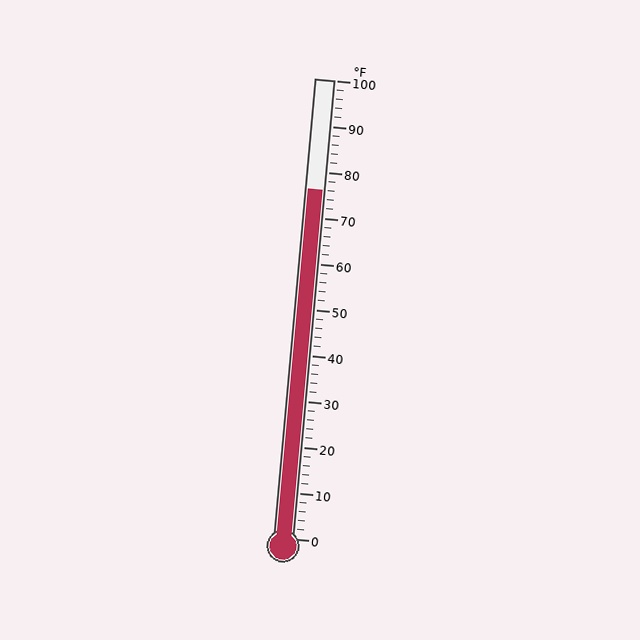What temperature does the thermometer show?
The thermometer shows approximately 76°F.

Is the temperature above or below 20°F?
The temperature is above 20°F.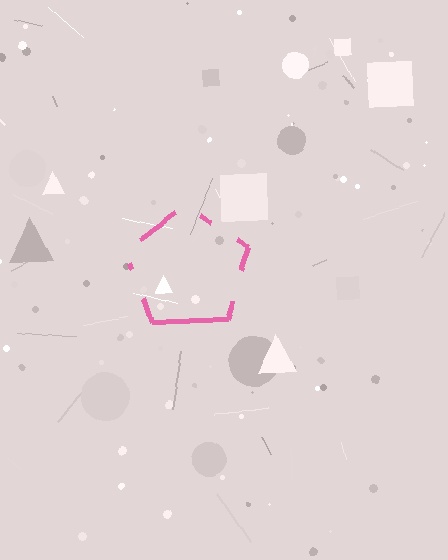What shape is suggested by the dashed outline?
The dashed outline suggests a pentagon.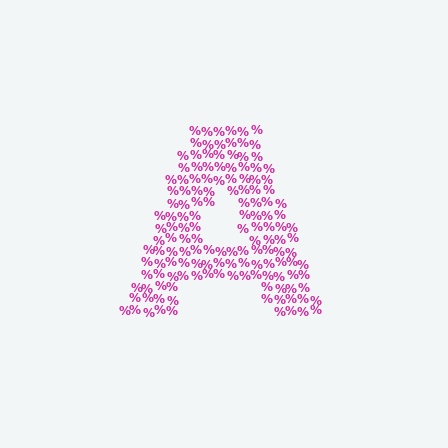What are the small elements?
The small elements are percent signs.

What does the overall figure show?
The overall figure shows the letter A.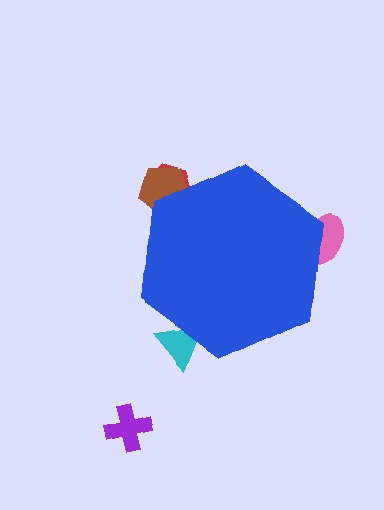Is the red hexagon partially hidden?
Yes, the red hexagon is partially hidden behind the blue hexagon.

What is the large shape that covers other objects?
A blue hexagon.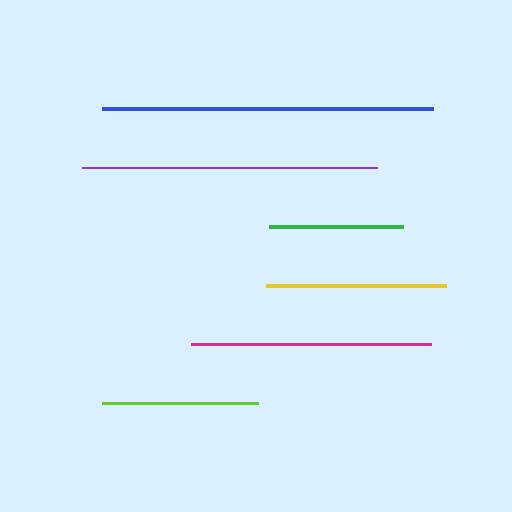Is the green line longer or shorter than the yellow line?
The yellow line is longer than the green line.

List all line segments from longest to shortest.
From longest to shortest: blue, purple, magenta, yellow, lime, green.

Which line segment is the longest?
The blue line is the longest at approximately 331 pixels.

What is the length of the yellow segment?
The yellow segment is approximately 180 pixels long.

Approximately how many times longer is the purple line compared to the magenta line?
The purple line is approximately 1.2 times the length of the magenta line.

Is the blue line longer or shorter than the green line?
The blue line is longer than the green line.